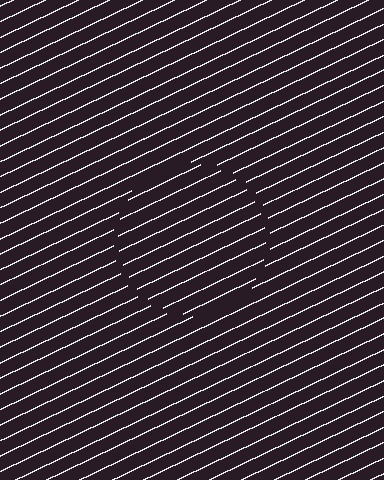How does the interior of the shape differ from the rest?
The interior of the shape contains the same grating, shifted by half a period — the contour is defined by the phase discontinuity where line-ends from the inner and outer gratings abut.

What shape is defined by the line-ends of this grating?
An illusory circle. The interior of the shape contains the same grating, shifted by half a period — the contour is defined by the phase discontinuity where line-ends from the inner and outer gratings abut.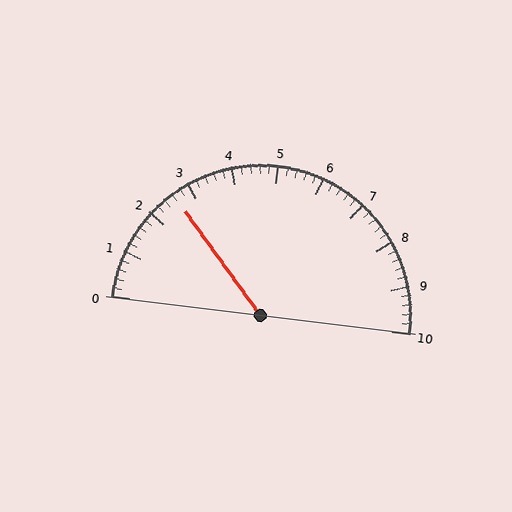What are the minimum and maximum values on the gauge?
The gauge ranges from 0 to 10.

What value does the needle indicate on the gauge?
The needle indicates approximately 2.6.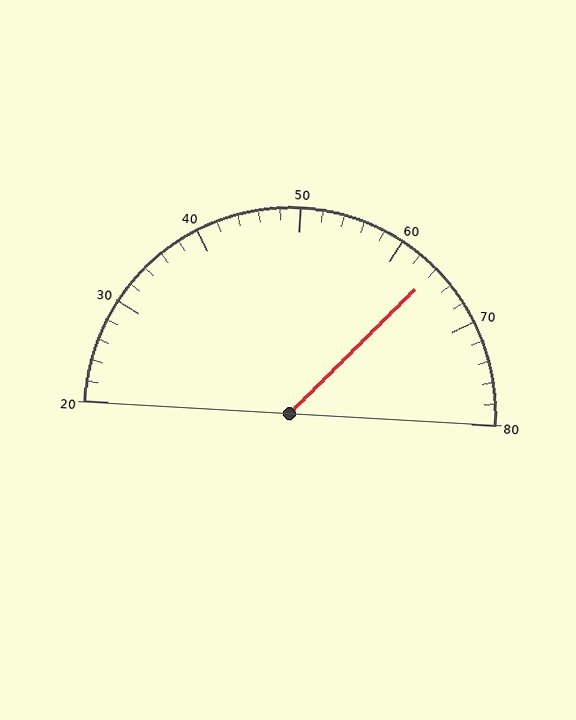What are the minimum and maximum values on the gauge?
The gauge ranges from 20 to 80.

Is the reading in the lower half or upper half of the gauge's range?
The reading is in the upper half of the range (20 to 80).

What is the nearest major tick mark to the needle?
The nearest major tick mark is 60.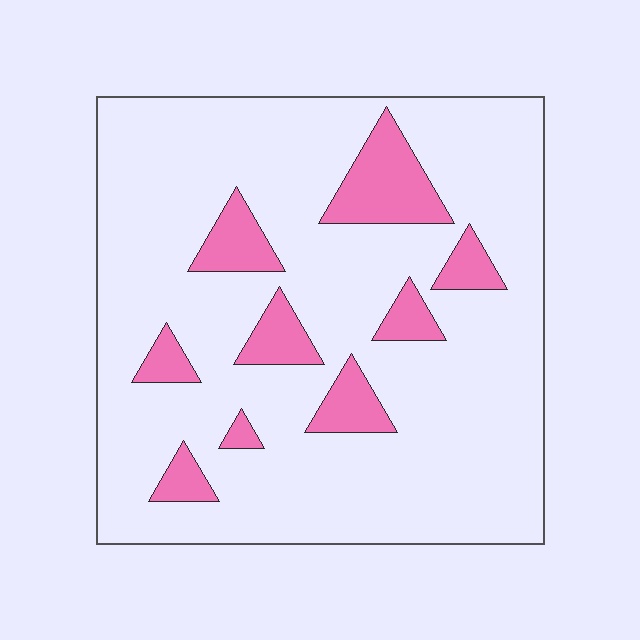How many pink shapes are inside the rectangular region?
9.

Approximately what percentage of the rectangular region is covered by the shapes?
Approximately 15%.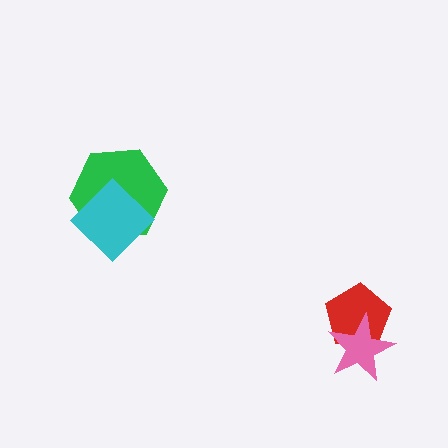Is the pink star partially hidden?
No, no other shape covers it.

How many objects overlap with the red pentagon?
1 object overlaps with the red pentagon.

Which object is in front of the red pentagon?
The pink star is in front of the red pentagon.